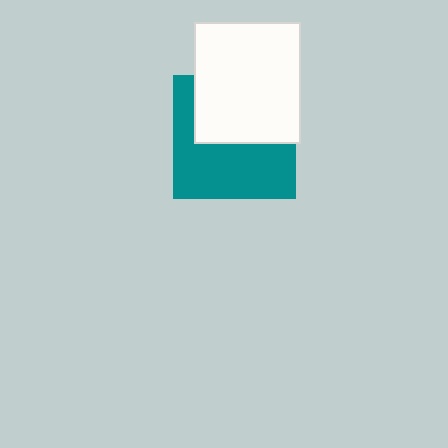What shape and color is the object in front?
The object in front is a white rectangle.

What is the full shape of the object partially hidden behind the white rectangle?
The partially hidden object is a teal square.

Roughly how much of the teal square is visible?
About half of it is visible (roughly 54%).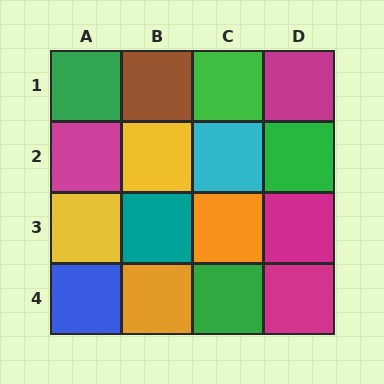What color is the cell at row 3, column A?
Yellow.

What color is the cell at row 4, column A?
Blue.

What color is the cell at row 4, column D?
Magenta.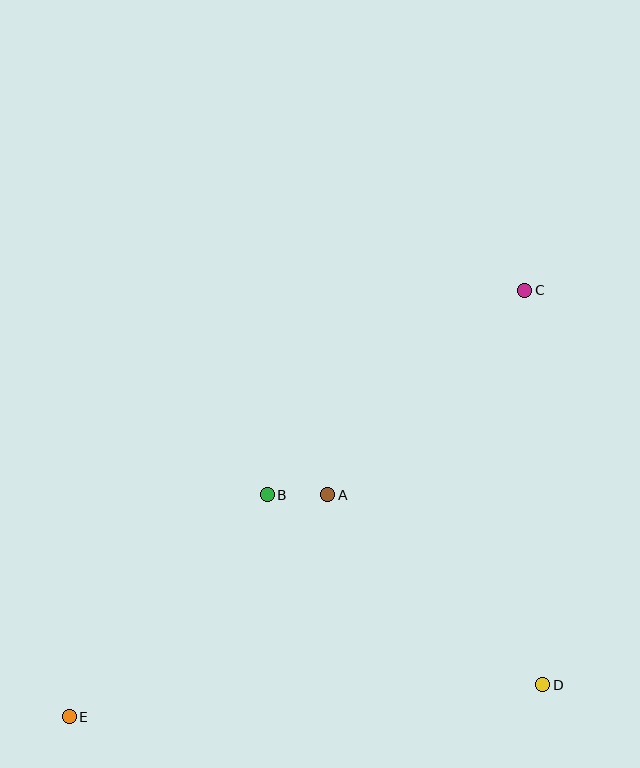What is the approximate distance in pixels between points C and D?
The distance between C and D is approximately 395 pixels.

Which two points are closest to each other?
Points A and B are closest to each other.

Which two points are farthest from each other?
Points C and E are farthest from each other.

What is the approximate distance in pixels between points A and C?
The distance between A and C is approximately 284 pixels.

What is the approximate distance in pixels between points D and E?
The distance between D and E is approximately 475 pixels.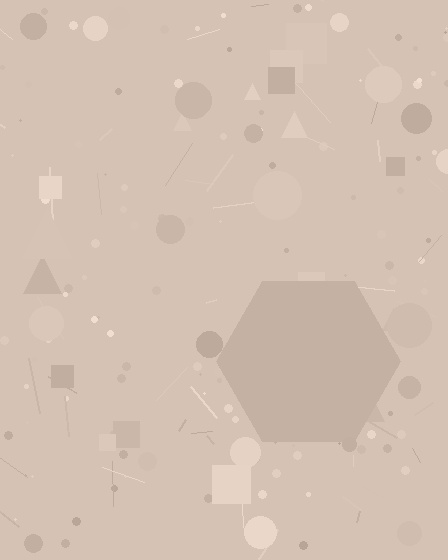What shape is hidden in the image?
A hexagon is hidden in the image.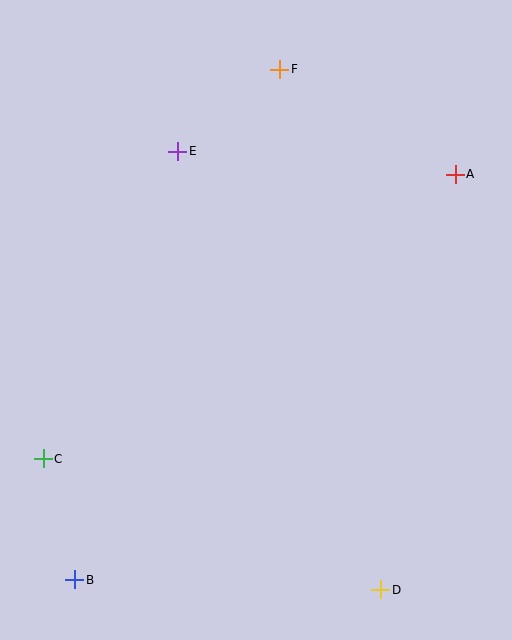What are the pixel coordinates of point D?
Point D is at (381, 590).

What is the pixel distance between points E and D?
The distance between E and D is 483 pixels.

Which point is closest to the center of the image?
Point E at (178, 151) is closest to the center.